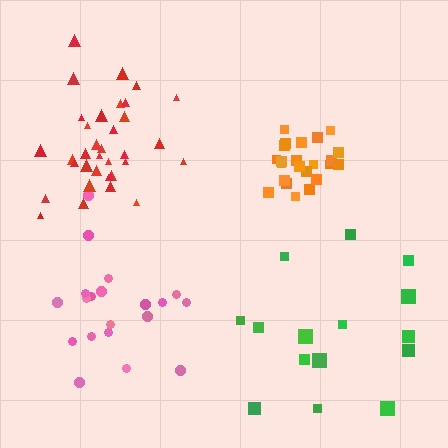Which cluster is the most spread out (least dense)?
Green.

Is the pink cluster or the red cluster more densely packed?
Red.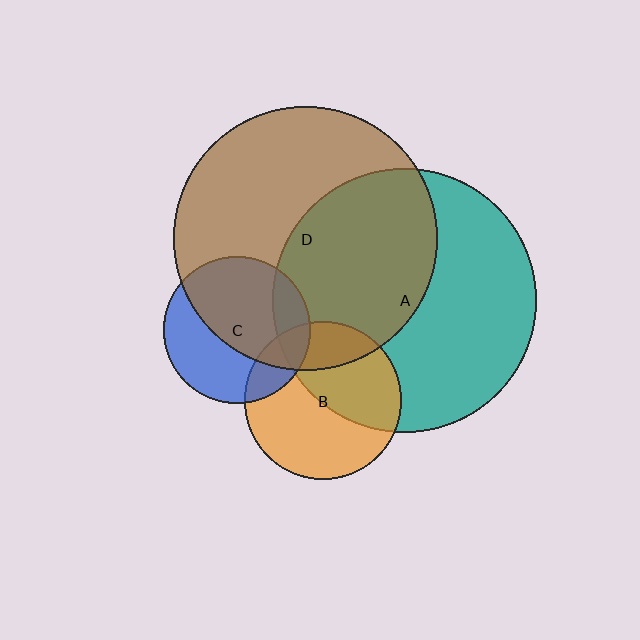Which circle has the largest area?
Circle A (teal).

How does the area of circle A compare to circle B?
Approximately 2.8 times.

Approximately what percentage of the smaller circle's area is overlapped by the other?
Approximately 15%.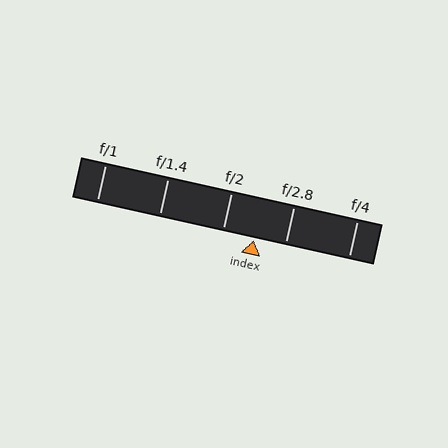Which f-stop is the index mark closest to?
The index mark is closest to f/2.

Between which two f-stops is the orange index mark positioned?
The index mark is between f/2 and f/2.8.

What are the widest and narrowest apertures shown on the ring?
The widest aperture shown is f/1 and the narrowest is f/4.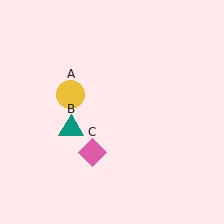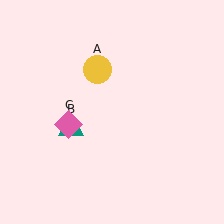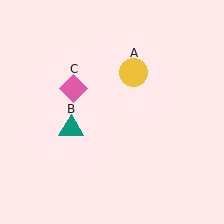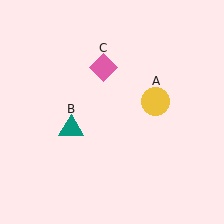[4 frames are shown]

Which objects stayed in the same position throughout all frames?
Teal triangle (object B) remained stationary.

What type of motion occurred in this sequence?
The yellow circle (object A), pink diamond (object C) rotated clockwise around the center of the scene.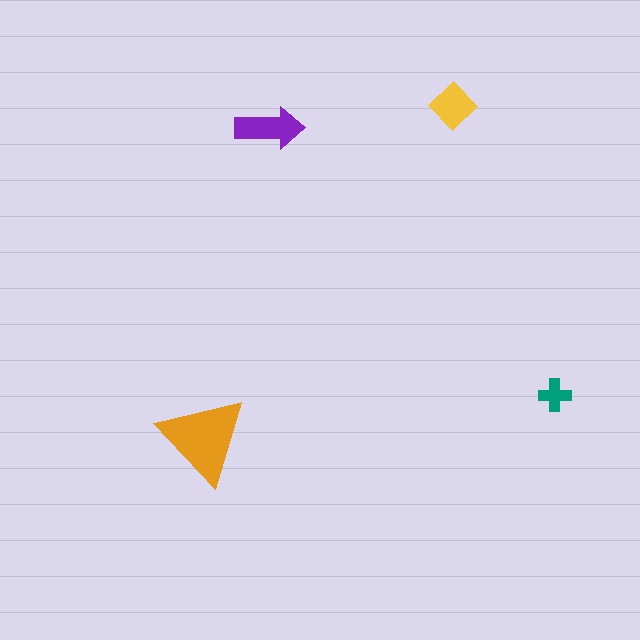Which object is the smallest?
The teal cross.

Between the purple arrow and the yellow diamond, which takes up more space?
The purple arrow.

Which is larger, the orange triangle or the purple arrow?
The orange triangle.